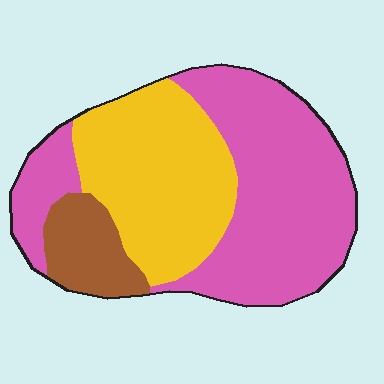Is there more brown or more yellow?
Yellow.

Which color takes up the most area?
Pink, at roughly 55%.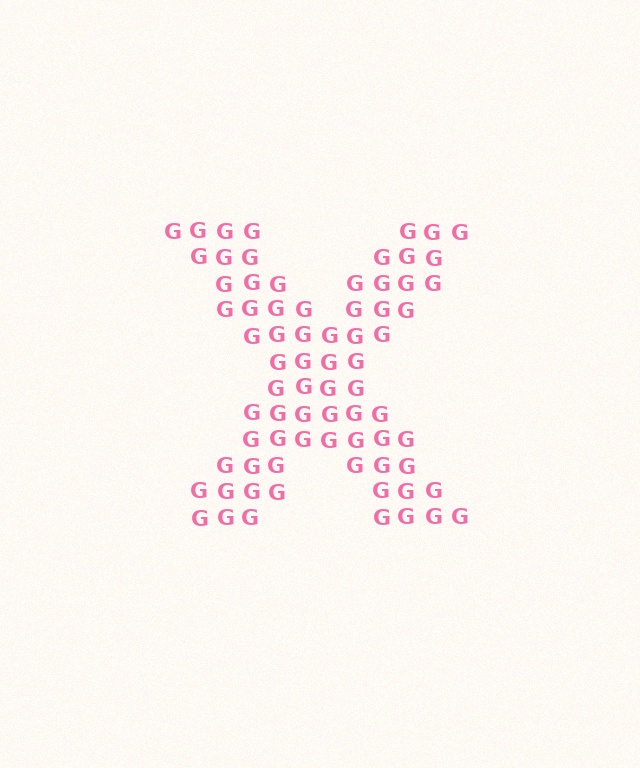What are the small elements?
The small elements are letter G's.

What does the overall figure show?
The overall figure shows the letter X.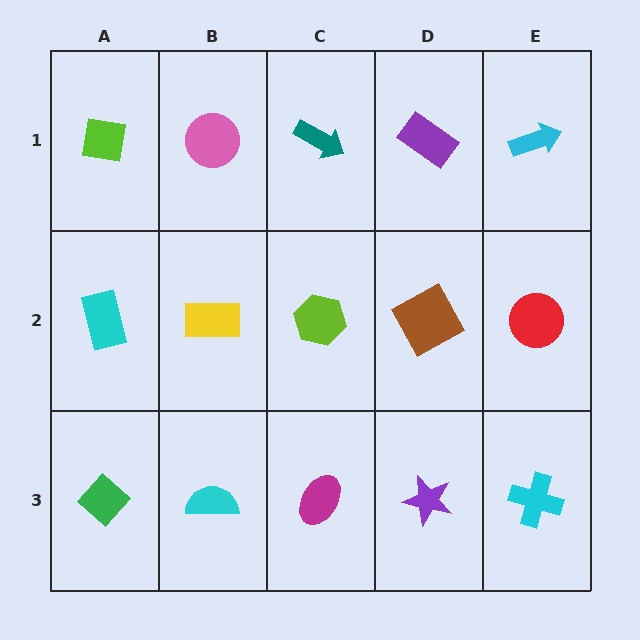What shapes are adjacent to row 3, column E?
A red circle (row 2, column E), a purple star (row 3, column D).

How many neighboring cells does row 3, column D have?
3.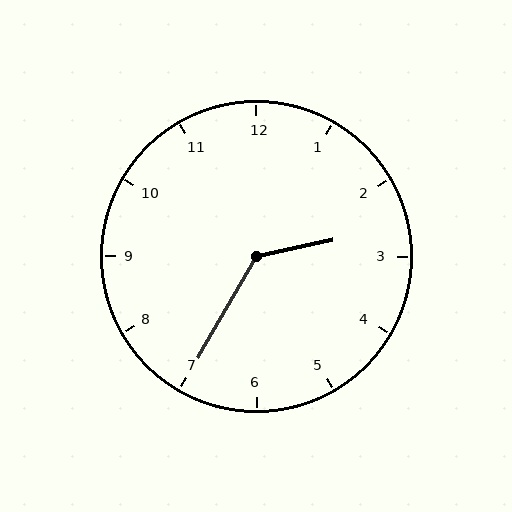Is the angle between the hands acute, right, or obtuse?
It is obtuse.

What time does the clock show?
2:35.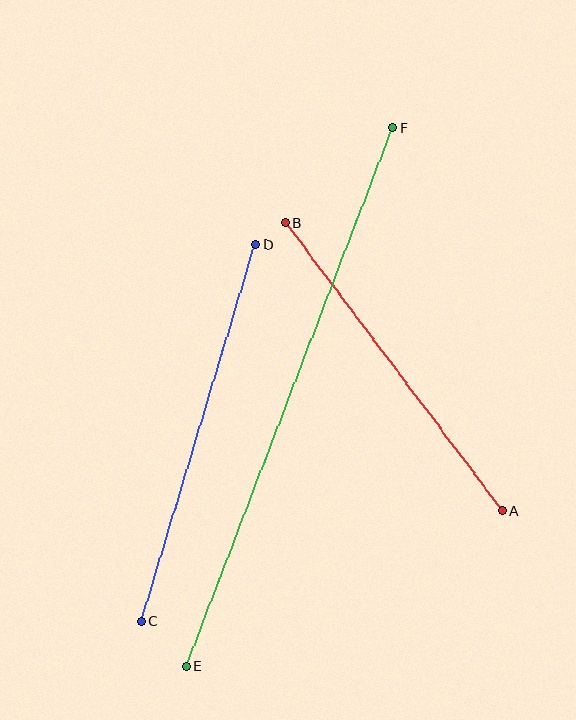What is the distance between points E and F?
The distance is approximately 577 pixels.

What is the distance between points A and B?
The distance is approximately 360 pixels.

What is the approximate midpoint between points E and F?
The midpoint is at approximately (290, 397) pixels.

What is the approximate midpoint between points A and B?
The midpoint is at approximately (394, 367) pixels.